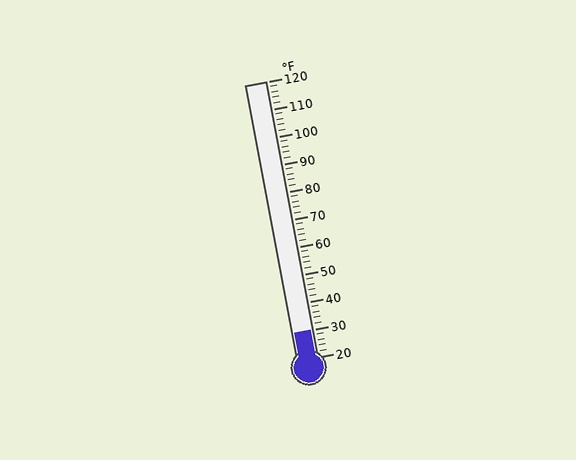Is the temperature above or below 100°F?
The temperature is below 100°F.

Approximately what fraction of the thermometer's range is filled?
The thermometer is filled to approximately 10% of its range.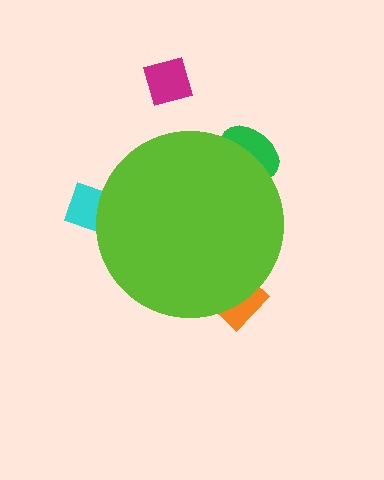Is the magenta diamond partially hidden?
No, the magenta diamond is fully visible.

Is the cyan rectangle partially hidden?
Yes, the cyan rectangle is partially hidden behind the lime circle.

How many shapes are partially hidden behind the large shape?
3 shapes are partially hidden.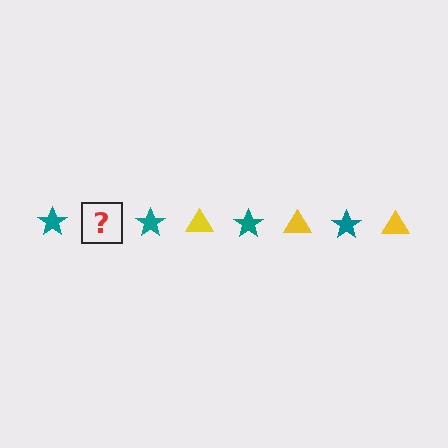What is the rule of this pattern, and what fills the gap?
The rule is that the pattern alternates between teal star and yellow triangle. The gap should be filled with a yellow triangle.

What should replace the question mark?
The question mark should be replaced with a yellow triangle.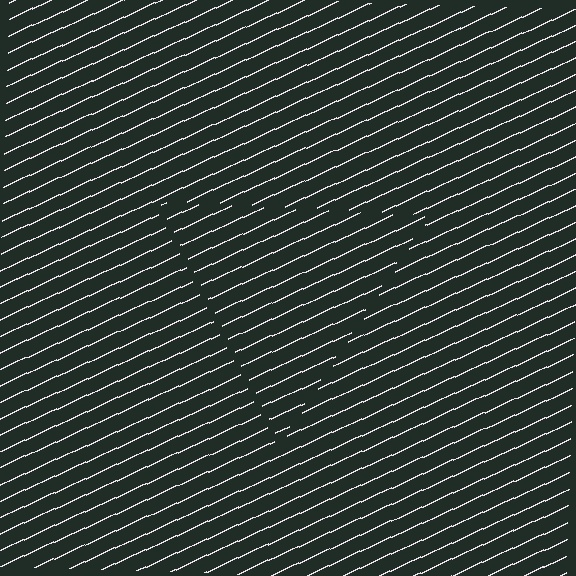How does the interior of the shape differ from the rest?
The interior of the shape contains the same grating, shifted by half a period — the contour is defined by the phase discontinuity where line-ends from the inner and outer gratings abut.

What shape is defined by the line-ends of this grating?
An illusory triangle. The interior of the shape contains the same grating, shifted by half a period — the contour is defined by the phase discontinuity where line-ends from the inner and outer gratings abut.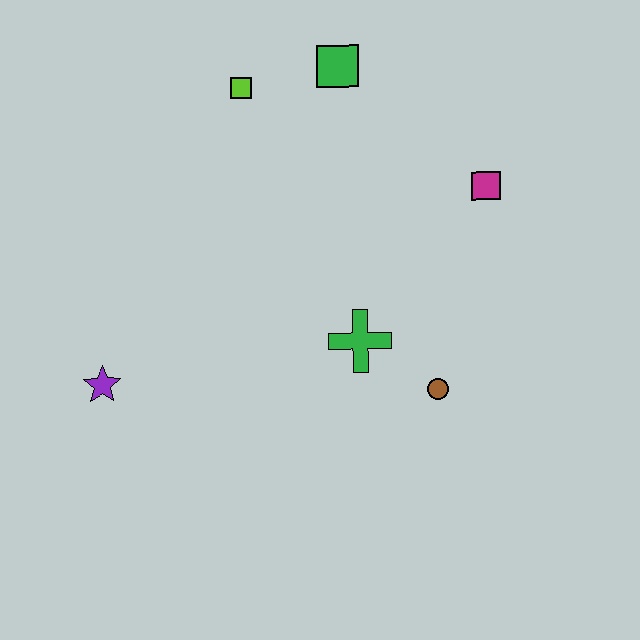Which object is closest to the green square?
The lime square is closest to the green square.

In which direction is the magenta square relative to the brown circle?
The magenta square is above the brown circle.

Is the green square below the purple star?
No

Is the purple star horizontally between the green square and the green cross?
No